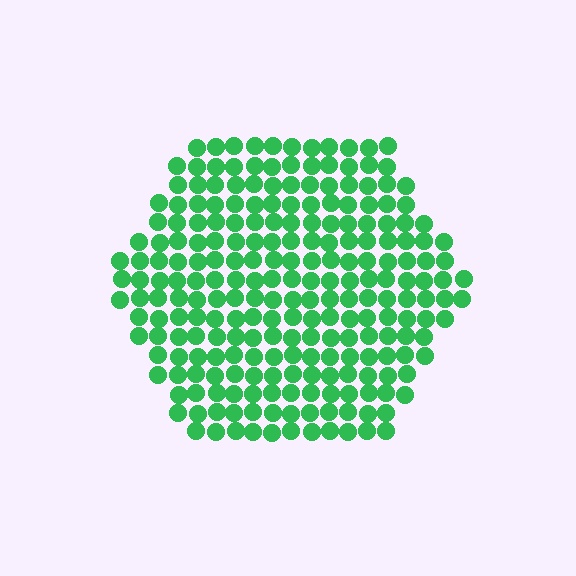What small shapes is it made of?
It is made of small circles.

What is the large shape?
The large shape is a hexagon.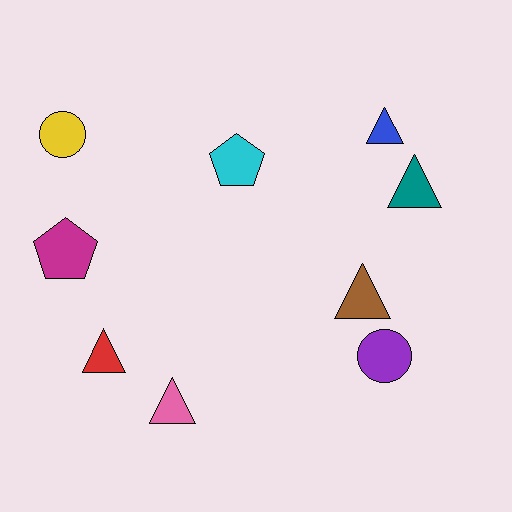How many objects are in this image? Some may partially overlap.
There are 9 objects.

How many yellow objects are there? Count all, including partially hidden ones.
There is 1 yellow object.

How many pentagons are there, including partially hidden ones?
There are 2 pentagons.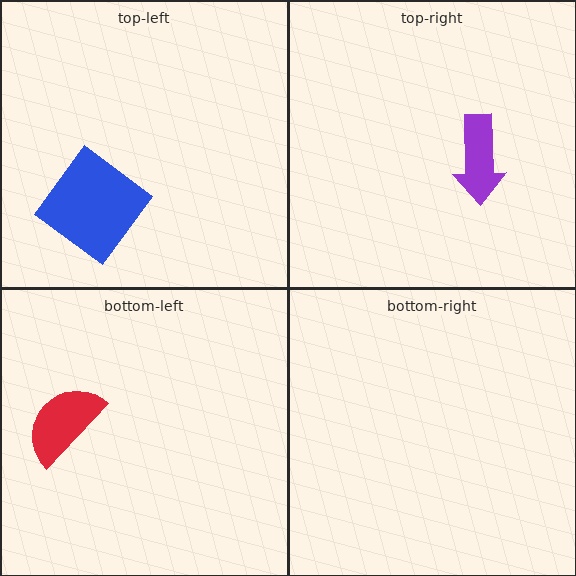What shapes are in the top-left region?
The blue diamond.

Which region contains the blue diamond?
The top-left region.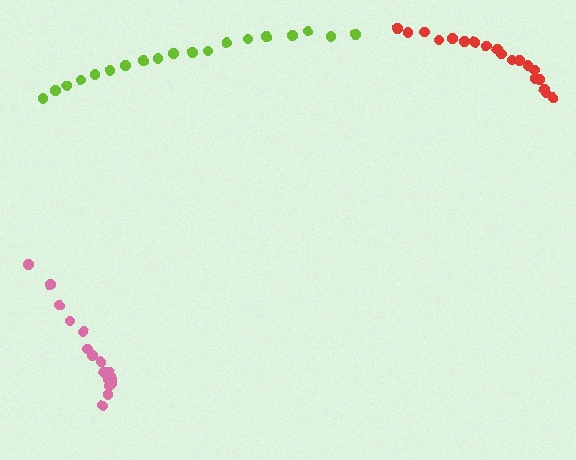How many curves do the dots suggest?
There are 3 distinct paths.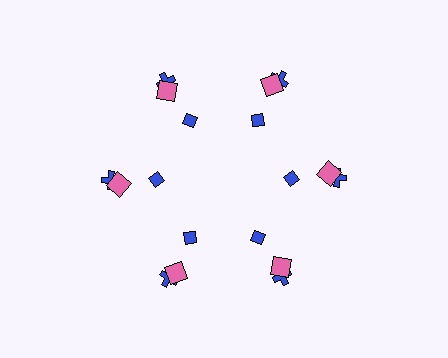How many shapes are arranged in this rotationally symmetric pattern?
There are 18 shapes, arranged in 6 groups of 3.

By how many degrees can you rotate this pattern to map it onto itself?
The pattern maps onto itself every 60 degrees of rotation.